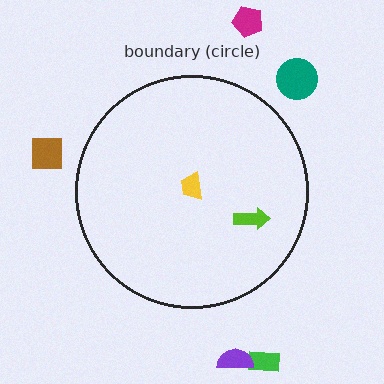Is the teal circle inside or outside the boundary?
Outside.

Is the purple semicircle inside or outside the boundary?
Outside.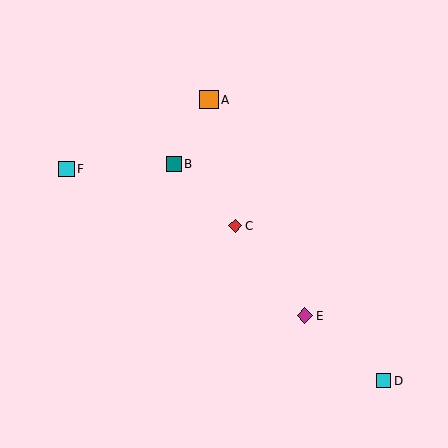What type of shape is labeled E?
Shape E is a magenta diamond.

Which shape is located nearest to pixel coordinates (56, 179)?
The cyan square (labeled F) at (67, 169) is nearest to that location.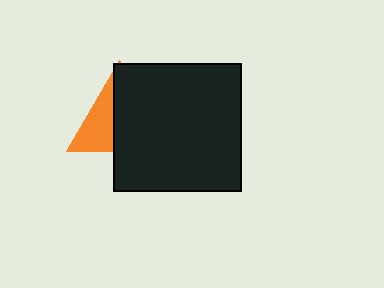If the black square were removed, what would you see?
You would see the complete orange triangle.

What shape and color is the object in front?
The object in front is a black square.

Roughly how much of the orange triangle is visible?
A small part of it is visible (roughly 40%).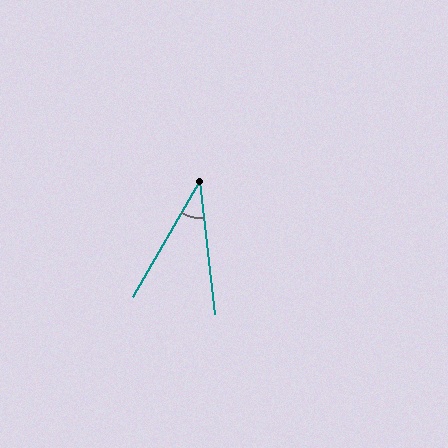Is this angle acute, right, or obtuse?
It is acute.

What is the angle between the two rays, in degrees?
Approximately 36 degrees.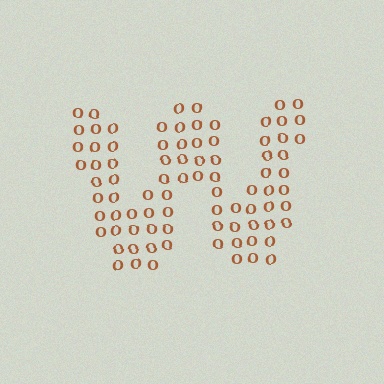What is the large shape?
The large shape is the letter W.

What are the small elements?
The small elements are letter O's.